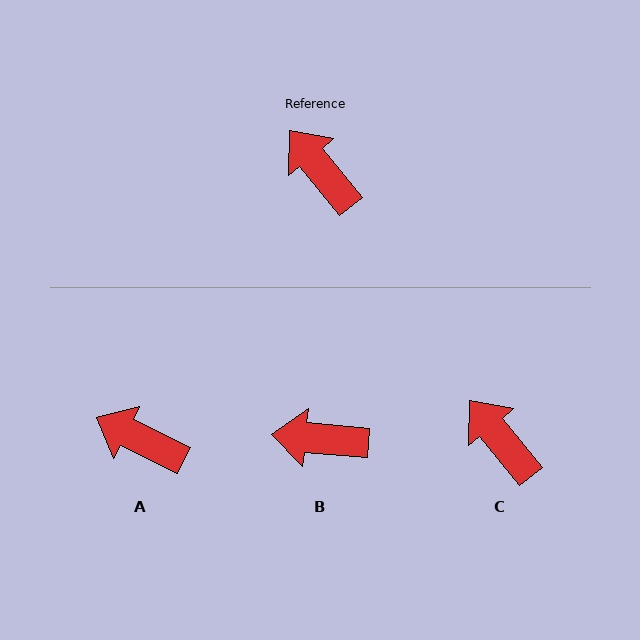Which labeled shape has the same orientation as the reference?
C.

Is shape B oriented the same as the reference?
No, it is off by about 46 degrees.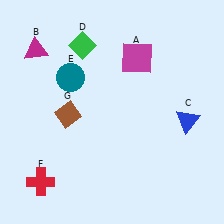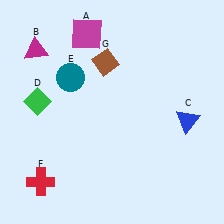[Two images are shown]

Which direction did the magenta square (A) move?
The magenta square (A) moved left.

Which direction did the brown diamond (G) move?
The brown diamond (G) moved up.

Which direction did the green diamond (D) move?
The green diamond (D) moved down.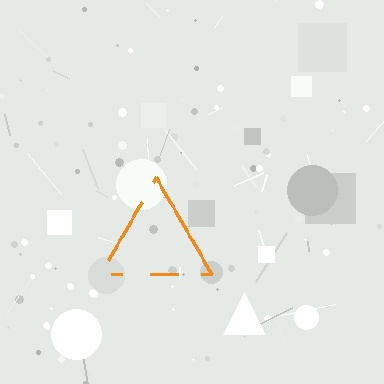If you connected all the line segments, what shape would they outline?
They would outline a triangle.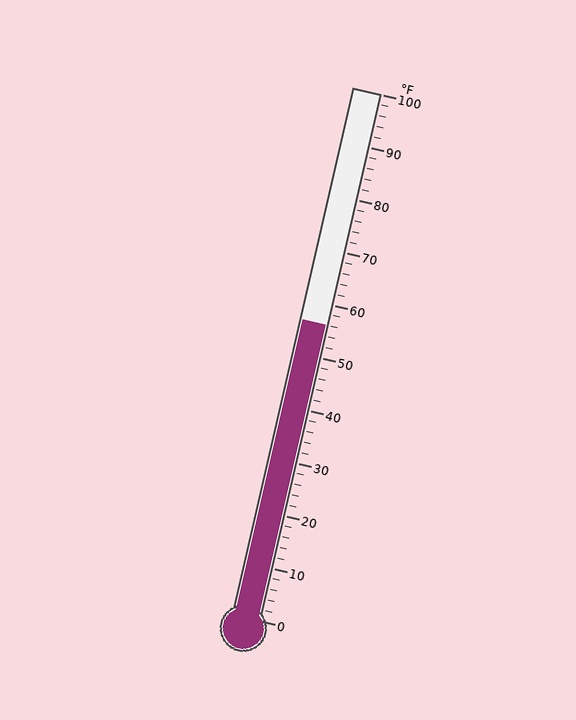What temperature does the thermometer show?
The thermometer shows approximately 56°F.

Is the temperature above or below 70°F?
The temperature is below 70°F.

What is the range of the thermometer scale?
The thermometer scale ranges from 0°F to 100°F.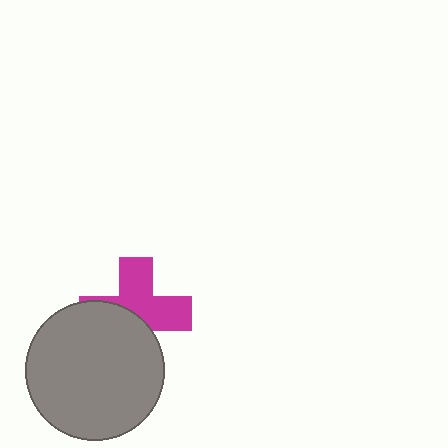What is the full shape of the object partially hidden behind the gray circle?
The partially hidden object is a magenta cross.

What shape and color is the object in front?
The object in front is a gray circle.